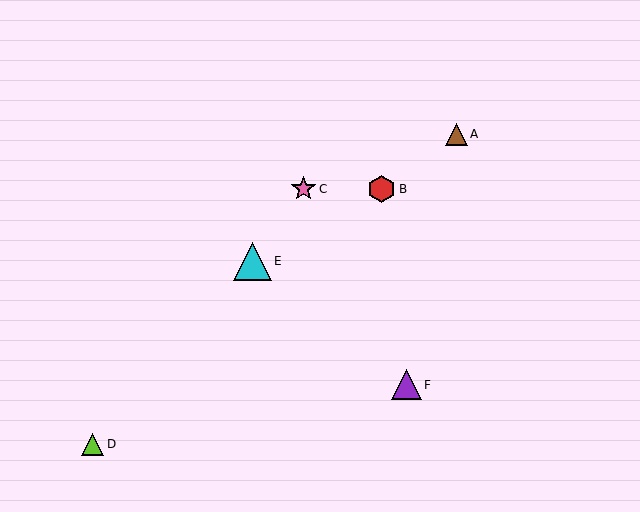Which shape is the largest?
The cyan triangle (labeled E) is the largest.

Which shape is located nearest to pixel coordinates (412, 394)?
The purple triangle (labeled F) at (406, 385) is nearest to that location.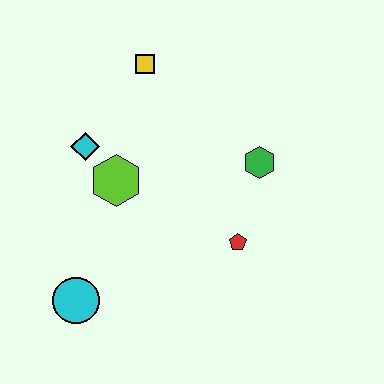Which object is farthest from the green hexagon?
The cyan circle is farthest from the green hexagon.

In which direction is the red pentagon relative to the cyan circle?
The red pentagon is to the right of the cyan circle.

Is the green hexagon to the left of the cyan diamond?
No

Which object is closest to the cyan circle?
The lime hexagon is closest to the cyan circle.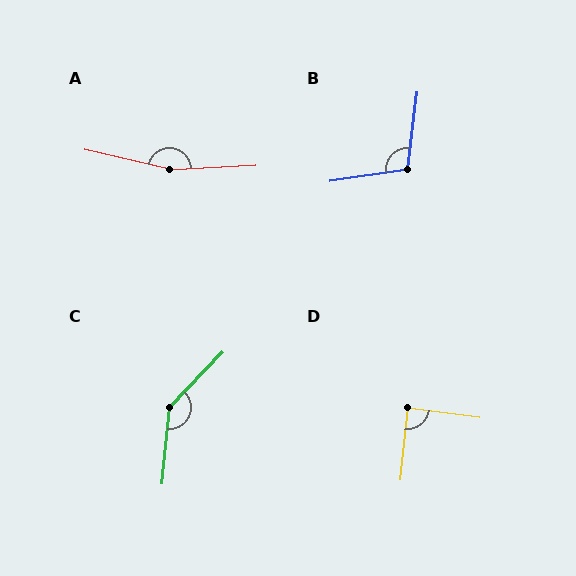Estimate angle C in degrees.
Approximately 142 degrees.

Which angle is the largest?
A, at approximately 164 degrees.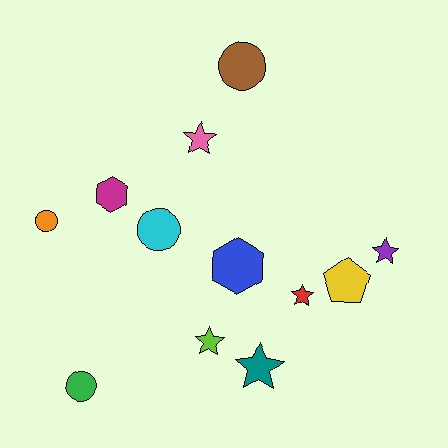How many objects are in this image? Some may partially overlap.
There are 12 objects.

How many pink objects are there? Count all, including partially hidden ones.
There is 1 pink object.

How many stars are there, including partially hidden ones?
There are 5 stars.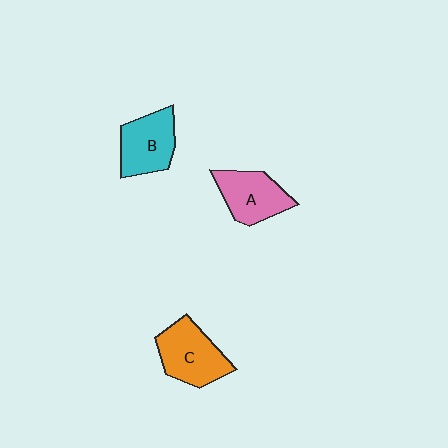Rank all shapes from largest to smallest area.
From largest to smallest: C (orange), B (cyan), A (pink).